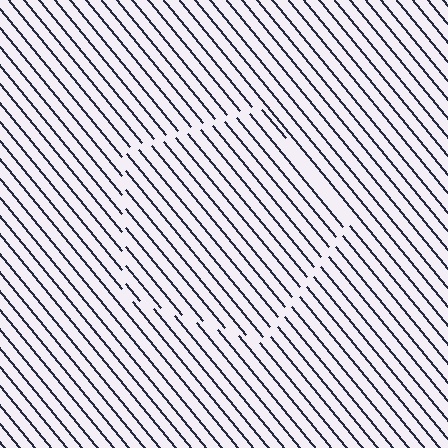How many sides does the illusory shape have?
5 sides — the line-ends trace a pentagon.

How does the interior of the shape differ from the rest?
The interior of the shape contains the same grating, shifted by half a period — the contour is defined by the phase discontinuity where line-ends from the inner and outer gratings abut.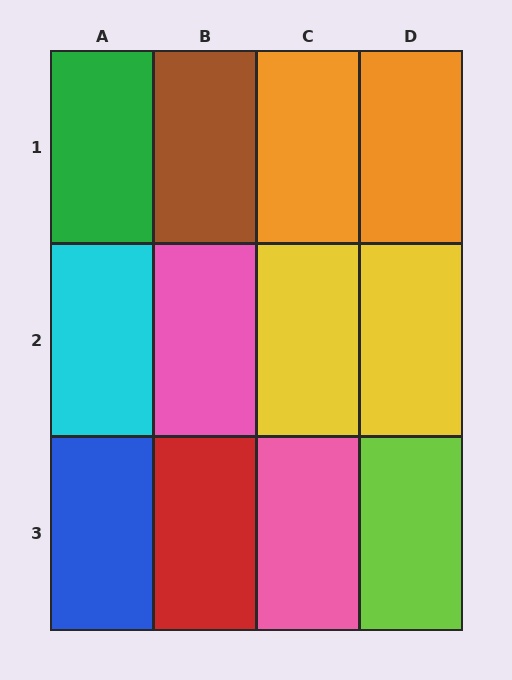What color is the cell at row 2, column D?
Yellow.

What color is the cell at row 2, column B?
Pink.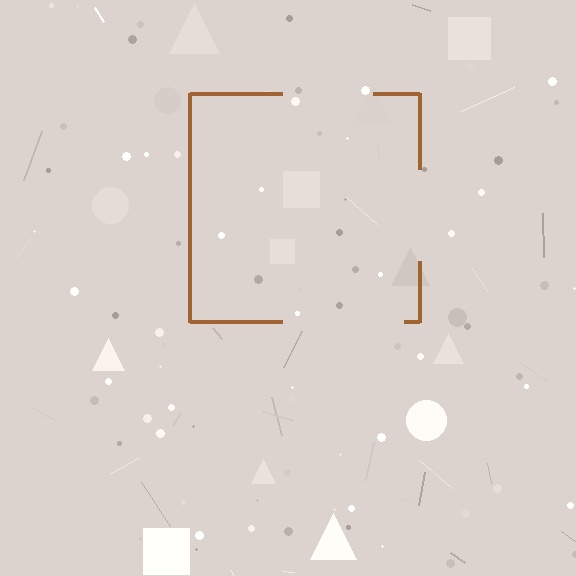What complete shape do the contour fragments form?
The contour fragments form a square.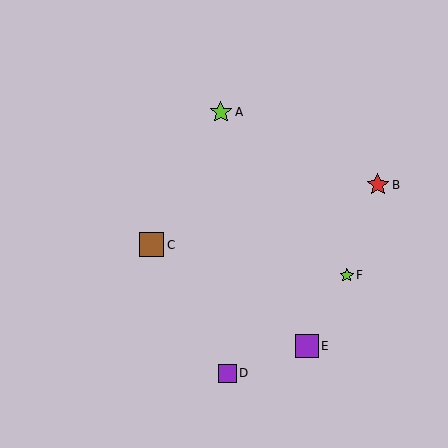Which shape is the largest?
The brown square (labeled C) is the largest.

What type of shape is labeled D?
Shape D is a purple square.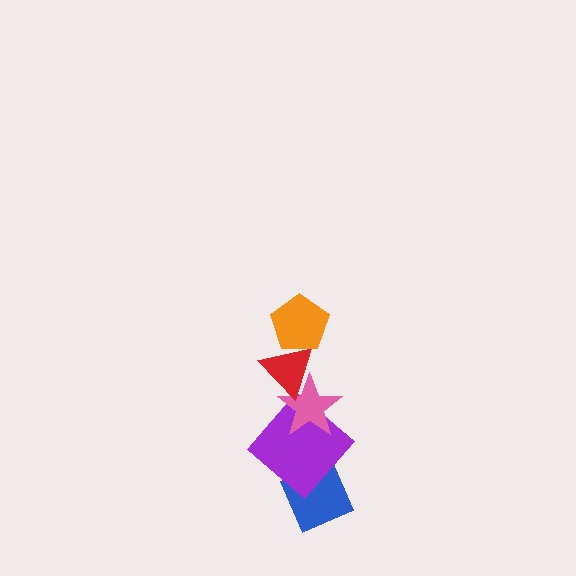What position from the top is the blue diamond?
The blue diamond is 5th from the top.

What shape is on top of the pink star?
The red triangle is on top of the pink star.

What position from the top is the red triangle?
The red triangle is 2nd from the top.